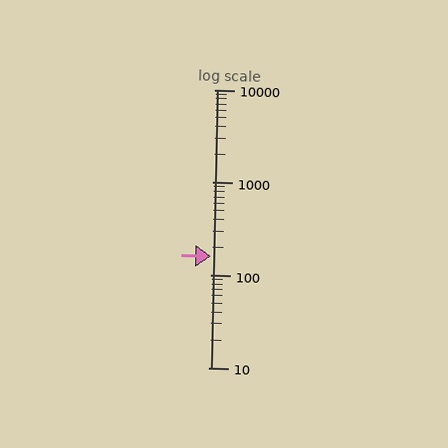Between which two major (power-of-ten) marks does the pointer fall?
The pointer is between 100 and 1000.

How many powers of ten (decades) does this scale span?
The scale spans 3 decades, from 10 to 10000.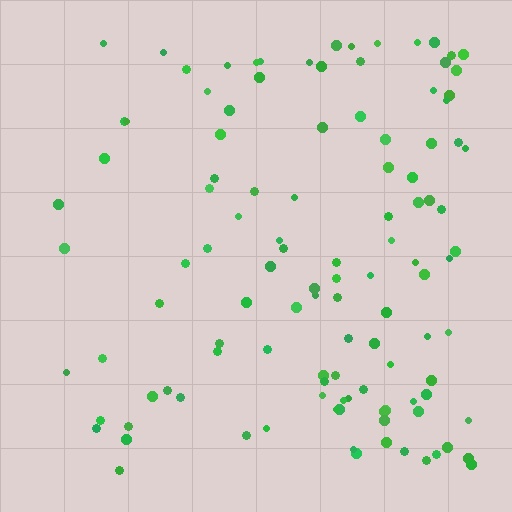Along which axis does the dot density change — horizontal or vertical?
Horizontal.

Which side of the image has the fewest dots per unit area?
The left.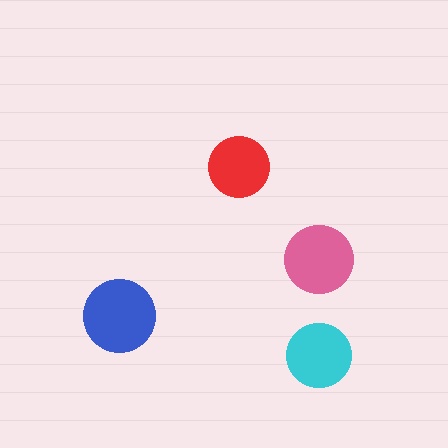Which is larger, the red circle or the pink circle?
The pink one.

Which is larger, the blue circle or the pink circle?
The blue one.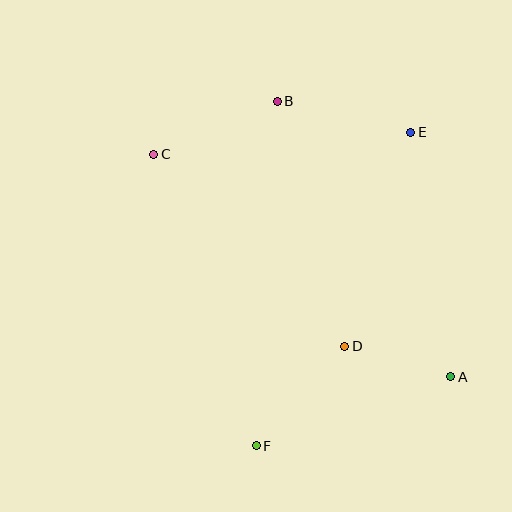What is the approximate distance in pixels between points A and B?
The distance between A and B is approximately 325 pixels.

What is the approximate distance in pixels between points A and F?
The distance between A and F is approximately 207 pixels.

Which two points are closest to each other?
Points A and D are closest to each other.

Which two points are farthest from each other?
Points A and C are farthest from each other.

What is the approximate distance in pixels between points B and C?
The distance between B and C is approximately 134 pixels.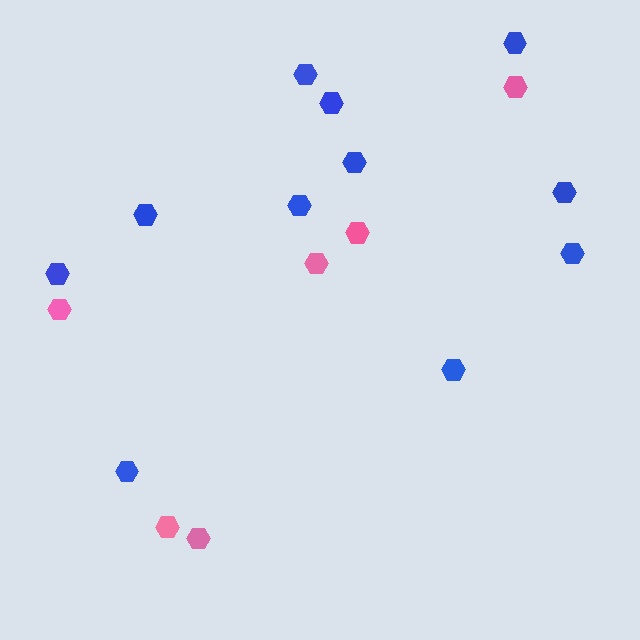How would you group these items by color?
There are 2 groups: one group of pink hexagons (6) and one group of blue hexagons (11).